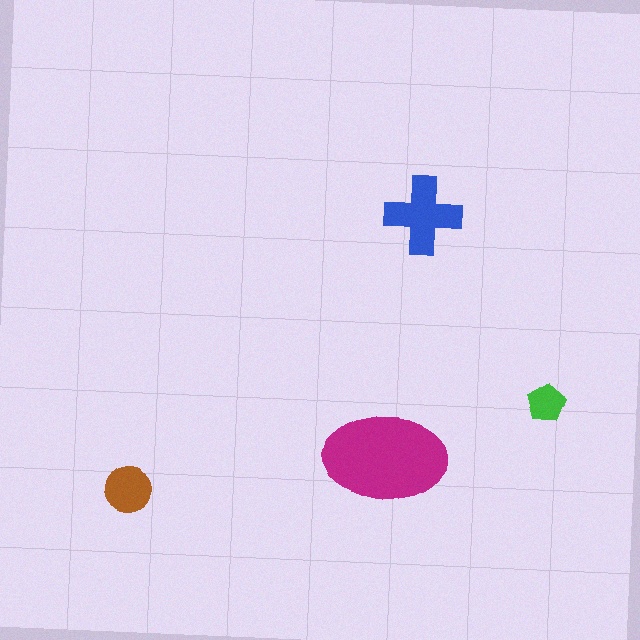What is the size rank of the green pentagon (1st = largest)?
4th.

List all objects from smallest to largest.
The green pentagon, the brown circle, the blue cross, the magenta ellipse.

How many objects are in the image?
There are 4 objects in the image.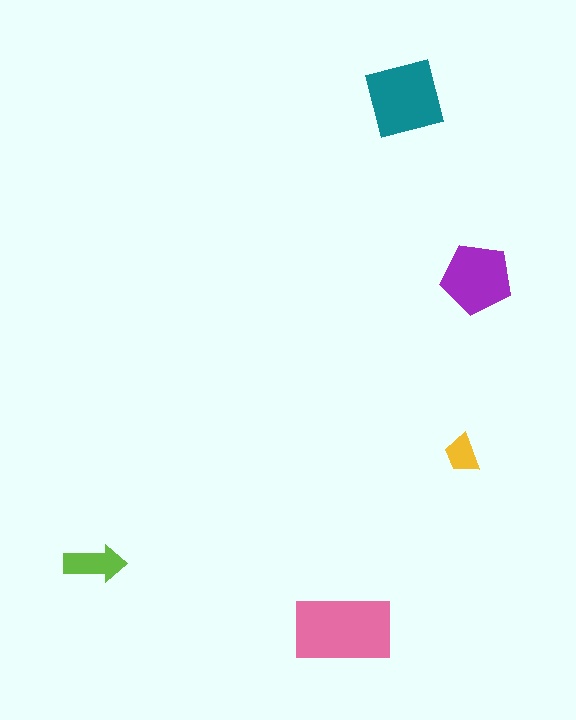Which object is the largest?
The pink rectangle.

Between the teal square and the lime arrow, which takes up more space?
The teal square.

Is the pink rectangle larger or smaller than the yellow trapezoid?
Larger.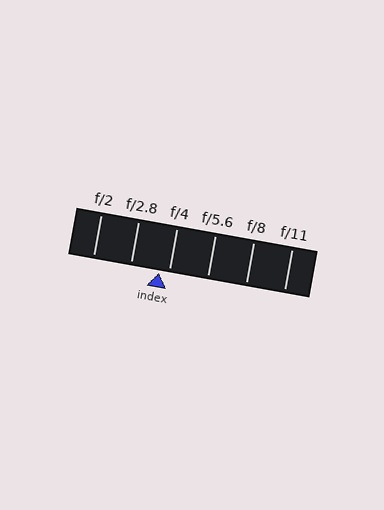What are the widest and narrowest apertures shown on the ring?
The widest aperture shown is f/2 and the narrowest is f/11.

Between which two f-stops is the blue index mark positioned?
The index mark is between f/2.8 and f/4.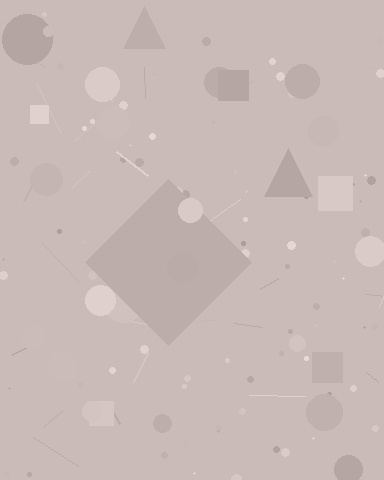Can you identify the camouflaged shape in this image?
The camouflaged shape is a diamond.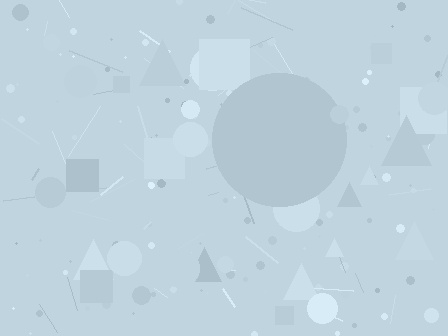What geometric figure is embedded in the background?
A circle is embedded in the background.